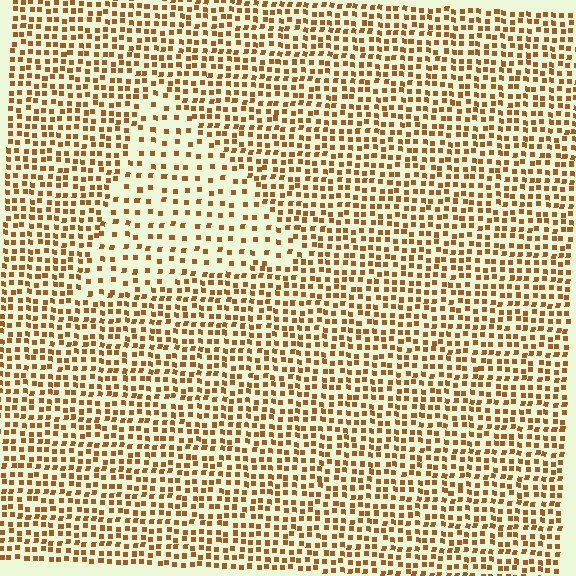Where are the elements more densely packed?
The elements are more densely packed outside the triangle boundary.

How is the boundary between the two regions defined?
The boundary is defined by a change in element density (approximately 2.0x ratio). All elements are the same color, size, and shape.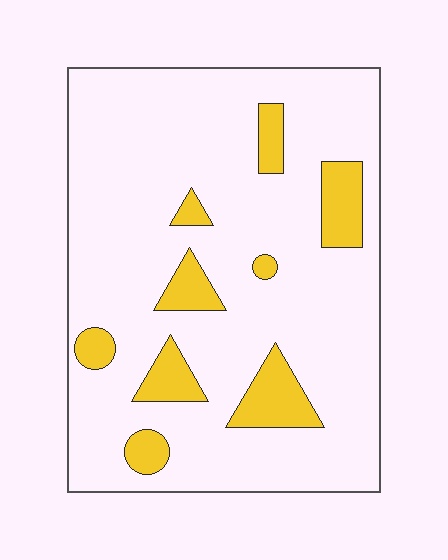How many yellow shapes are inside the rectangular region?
9.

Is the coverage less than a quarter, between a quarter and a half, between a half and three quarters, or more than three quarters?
Less than a quarter.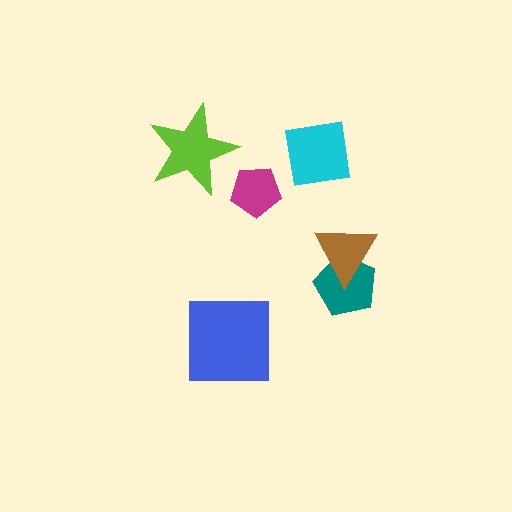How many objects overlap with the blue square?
0 objects overlap with the blue square.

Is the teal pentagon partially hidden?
Yes, it is partially covered by another shape.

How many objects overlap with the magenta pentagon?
0 objects overlap with the magenta pentagon.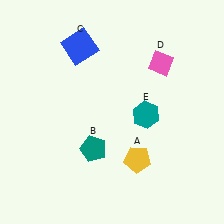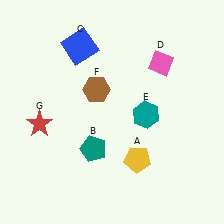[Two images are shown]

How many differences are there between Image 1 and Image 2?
There are 2 differences between the two images.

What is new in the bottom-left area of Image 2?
A red star (G) was added in the bottom-left area of Image 2.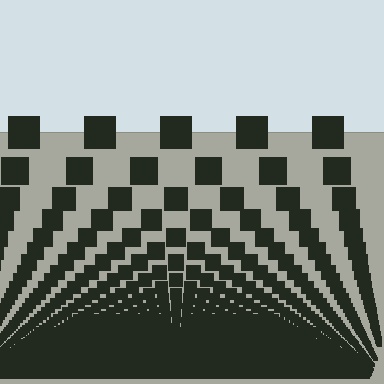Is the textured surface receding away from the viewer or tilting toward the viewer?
The surface appears to tilt toward the viewer. Texture elements get larger and sparser toward the top.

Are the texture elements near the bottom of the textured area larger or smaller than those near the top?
Smaller. The gradient is inverted — elements near the bottom are smaller and denser.